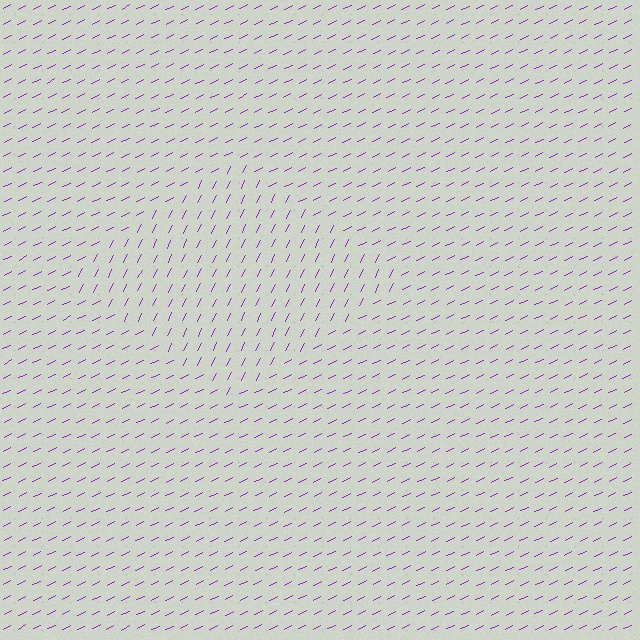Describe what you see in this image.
The image is filled with small purple line segments. A diamond region in the image has lines oriented differently from the surrounding lines, creating a visible texture boundary.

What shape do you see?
I see a diamond.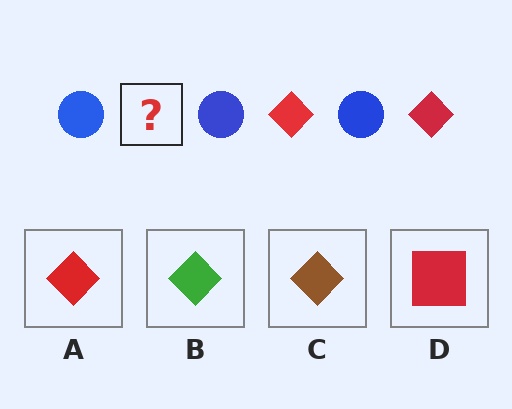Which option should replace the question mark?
Option A.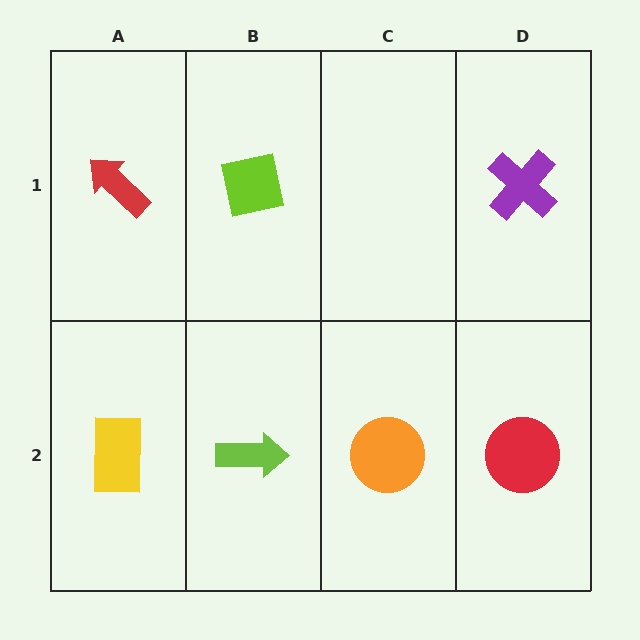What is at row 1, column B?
A lime square.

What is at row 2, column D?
A red circle.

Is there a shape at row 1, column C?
No, that cell is empty.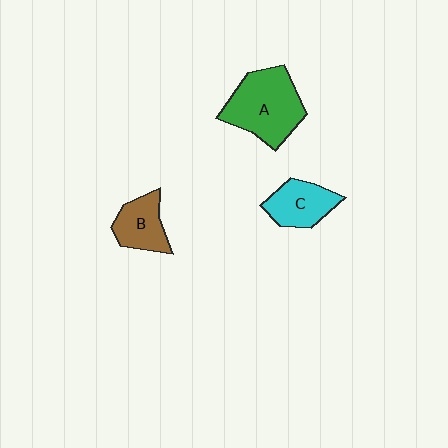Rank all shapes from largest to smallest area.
From largest to smallest: A (green), C (cyan), B (brown).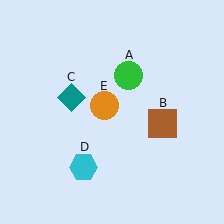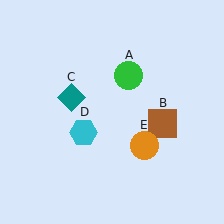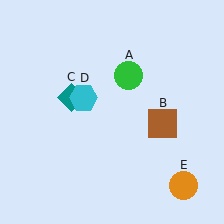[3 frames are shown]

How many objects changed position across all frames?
2 objects changed position: cyan hexagon (object D), orange circle (object E).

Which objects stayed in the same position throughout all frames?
Green circle (object A) and brown square (object B) and teal diamond (object C) remained stationary.